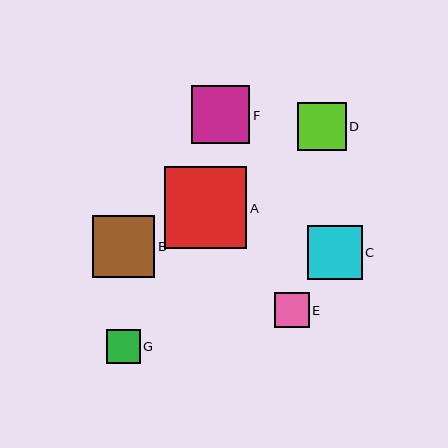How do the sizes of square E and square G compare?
Square E and square G are approximately the same size.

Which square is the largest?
Square A is the largest with a size of approximately 82 pixels.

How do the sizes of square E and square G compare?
Square E and square G are approximately the same size.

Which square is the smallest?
Square G is the smallest with a size of approximately 34 pixels.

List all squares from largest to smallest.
From largest to smallest: A, B, F, C, D, E, G.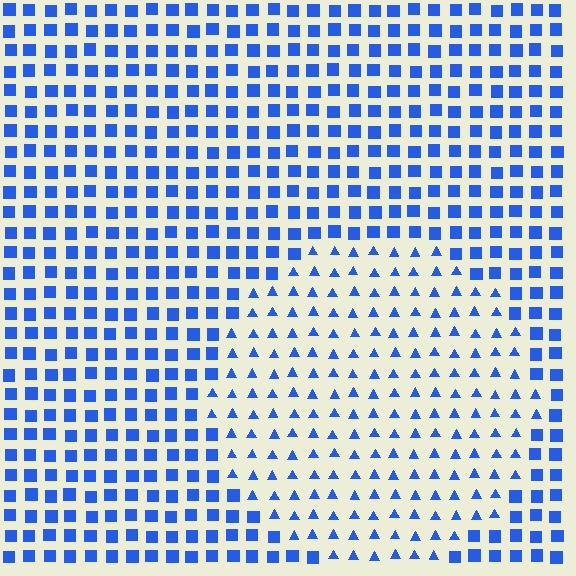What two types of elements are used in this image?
The image uses triangles inside the circle region and squares outside it.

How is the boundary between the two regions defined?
The boundary is defined by a change in element shape: triangles inside vs. squares outside. All elements share the same color and spacing.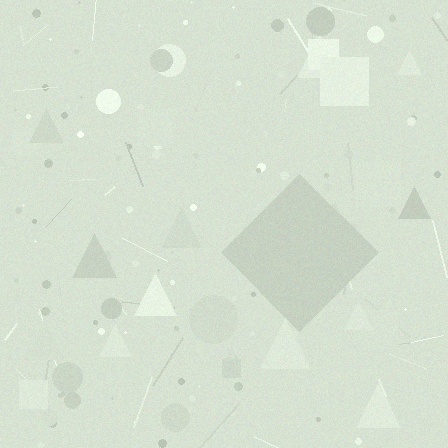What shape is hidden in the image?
A diamond is hidden in the image.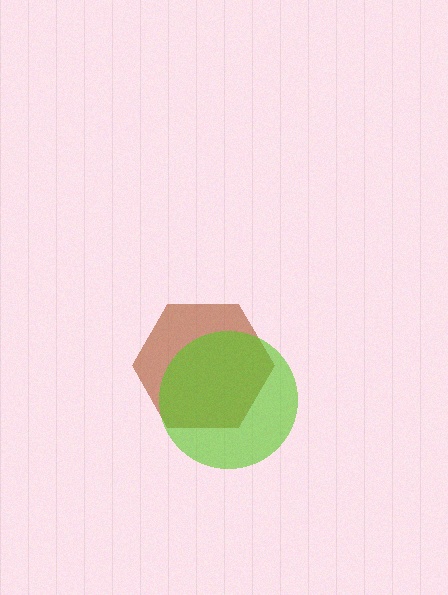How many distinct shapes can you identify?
There are 2 distinct shapes: a brown hexagon, a lime circle.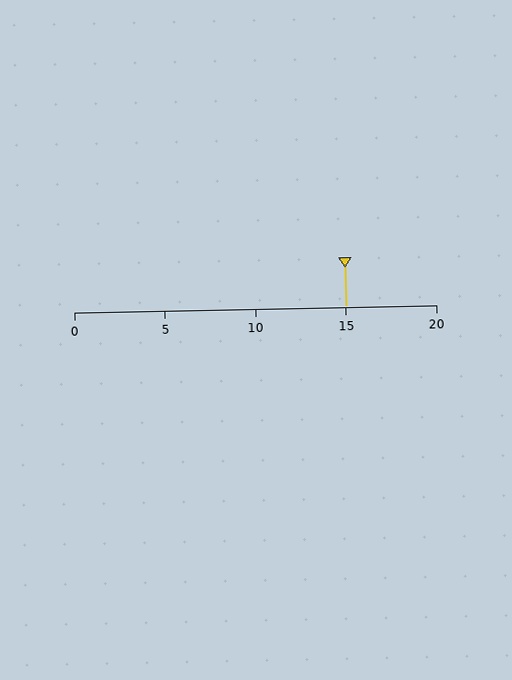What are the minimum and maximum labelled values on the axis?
The axis runs from 0 to 20.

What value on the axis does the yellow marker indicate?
The marker indicates approximately 15.